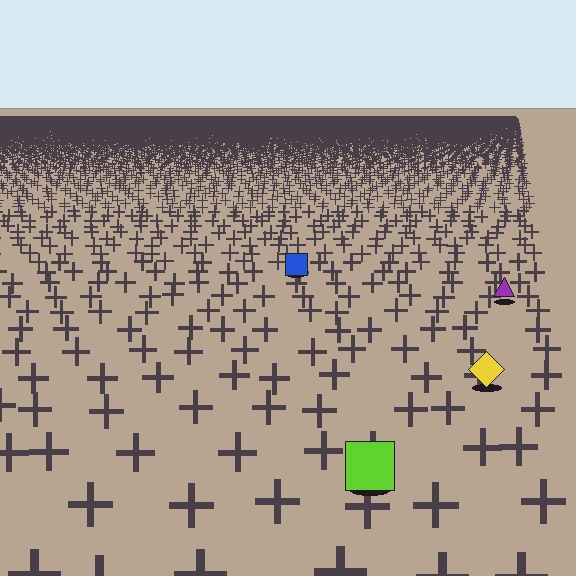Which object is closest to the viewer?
The lime square is closest. The texture marks near it are larger and more spread out.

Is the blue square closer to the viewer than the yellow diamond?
No. The yellow diamond is closer — you can tell from the texture gradient: the ground texture is coarser near it.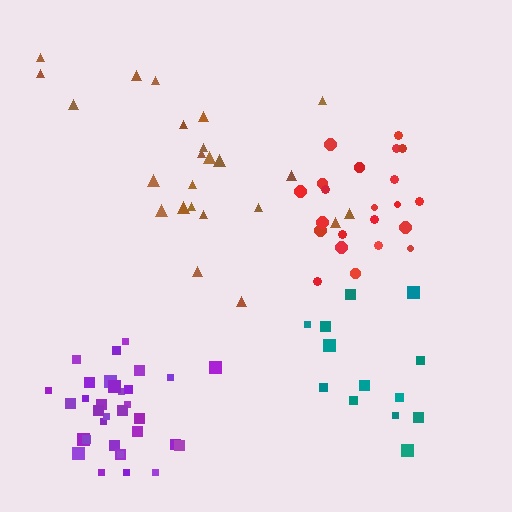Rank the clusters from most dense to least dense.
purple, red, brown, teal.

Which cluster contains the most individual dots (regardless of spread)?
Purple (34).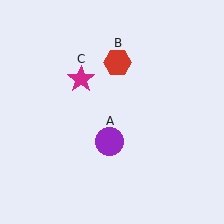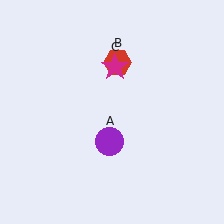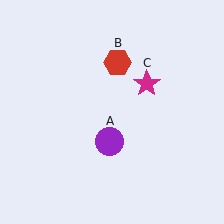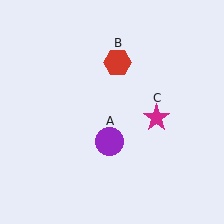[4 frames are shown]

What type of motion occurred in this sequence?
The magenta star (object C) rotated clockwise around the center of the scene.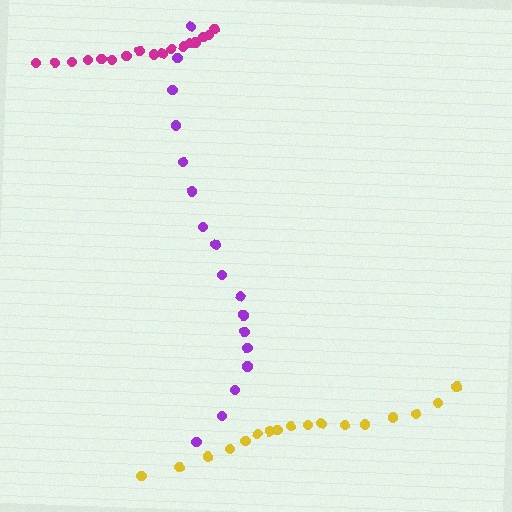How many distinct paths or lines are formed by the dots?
There are 3 distinct paths.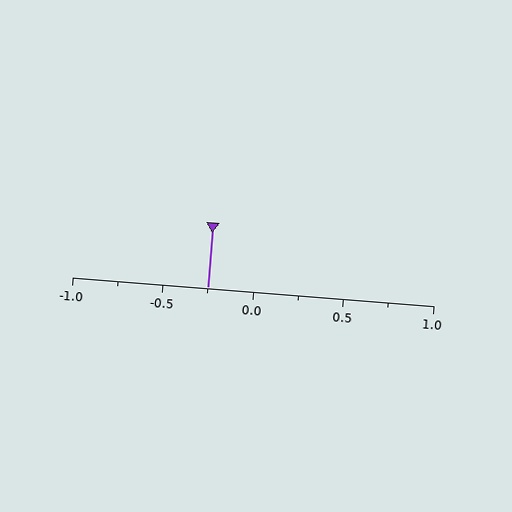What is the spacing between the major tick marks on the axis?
The major ticks are spaced 0.5 apart.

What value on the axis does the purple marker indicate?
The marker indicates approximately -0.25.